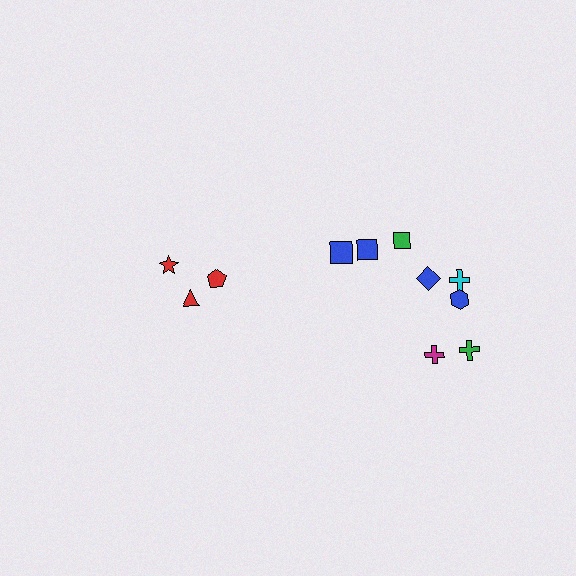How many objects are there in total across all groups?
There are 11 objects.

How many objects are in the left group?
There are 3 objects.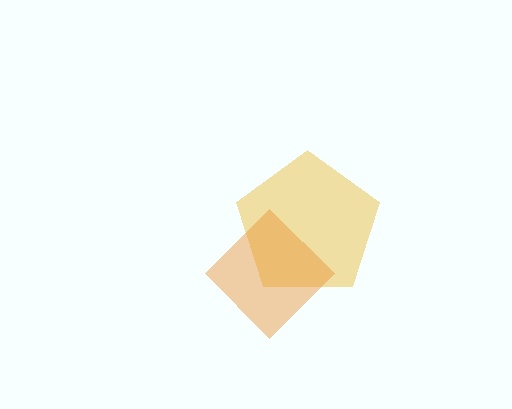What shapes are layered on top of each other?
The layered shapes are: a yellow pentagon, an orange diamond.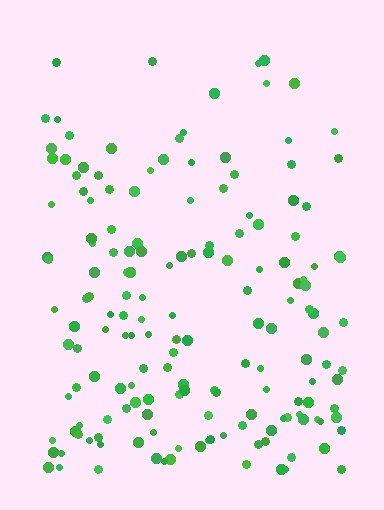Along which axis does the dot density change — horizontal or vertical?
Vertical.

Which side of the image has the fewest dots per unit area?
The top.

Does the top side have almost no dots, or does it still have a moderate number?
Still a moderate number, just noticeably fewer than the bottom.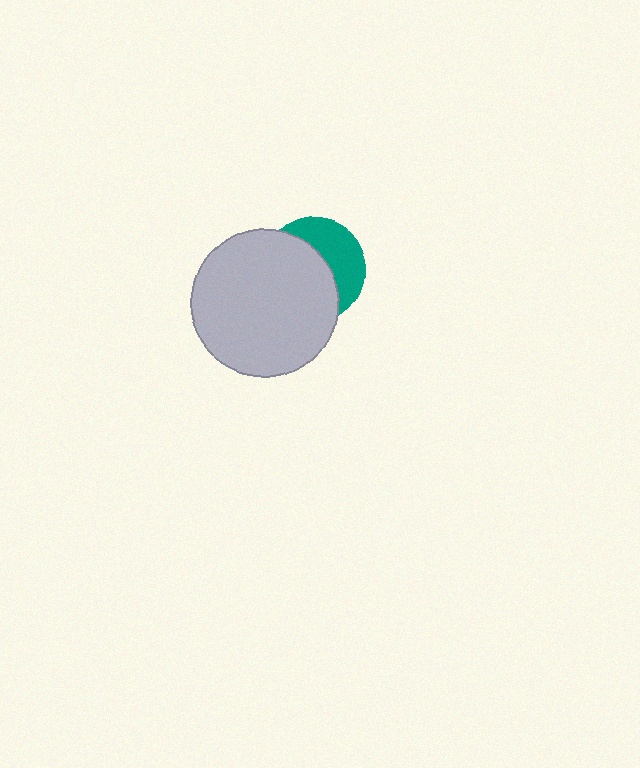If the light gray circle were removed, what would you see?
You would see the complete teal circle.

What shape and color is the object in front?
The object in front is a light gray circle.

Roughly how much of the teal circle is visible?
A small part of it is visible (roughly 40%).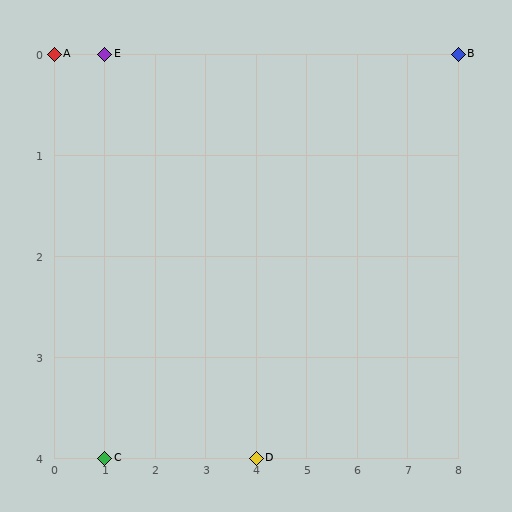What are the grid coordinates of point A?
Point A is at grid coordinates (0, 0).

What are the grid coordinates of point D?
Point D is at grid coordinates (4, 4).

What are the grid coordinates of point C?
Point C is at grid coordinates (1, 4).